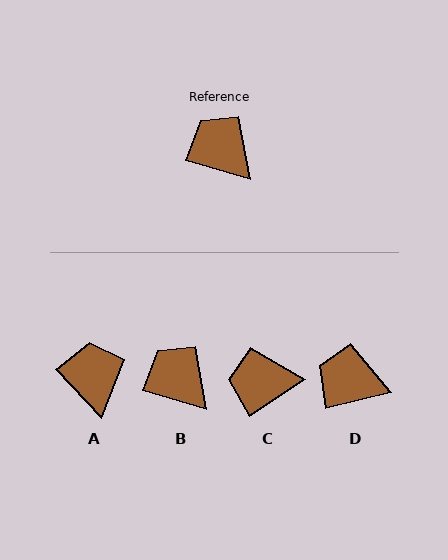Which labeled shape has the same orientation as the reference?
B.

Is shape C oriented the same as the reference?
No, it is off by about 50 degrees.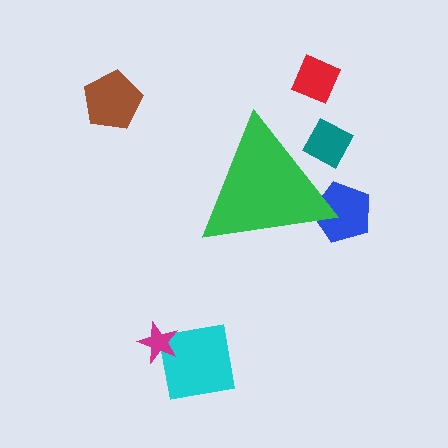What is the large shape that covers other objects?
A green triangle.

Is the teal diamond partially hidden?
Yes, the teal diamond is partially hidden behind the green triangle.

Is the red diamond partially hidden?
No, the red diamond is fully visible.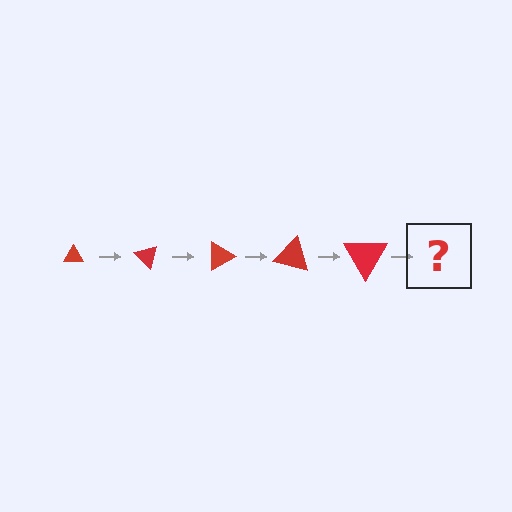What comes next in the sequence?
The next element should be a triangle, larger than the previous one and rotated 225 degrees from the start.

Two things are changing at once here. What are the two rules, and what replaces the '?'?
The two rules are that the triangle grows larger each step and it rotates 45 degrees each step. The '?' should be a triangle, larger than the previous one and rotated 225 degrees from the start.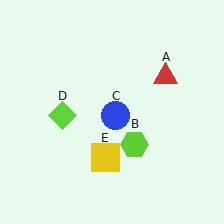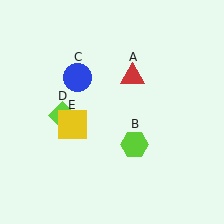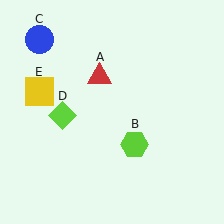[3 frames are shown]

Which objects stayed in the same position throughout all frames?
Lime hexagon (object B) and lime diamond (object D) remained stationary.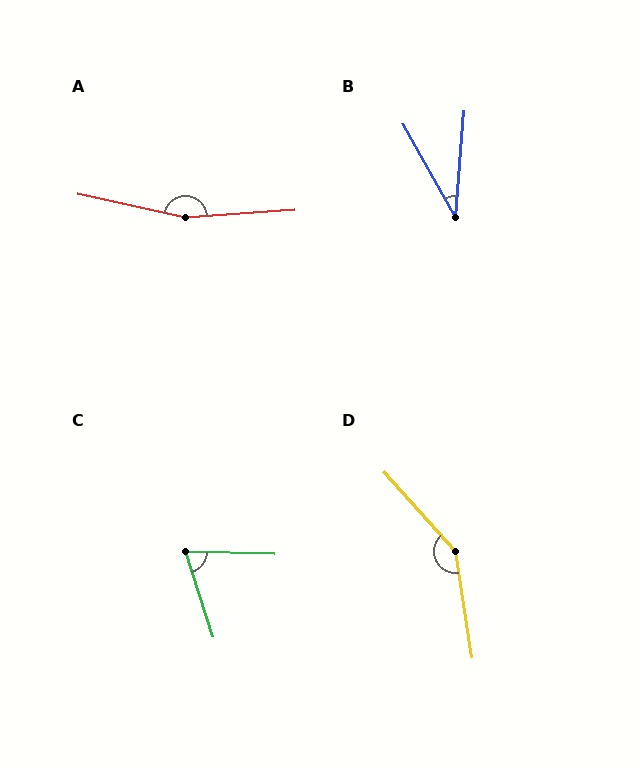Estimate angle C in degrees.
Approximately 70 degrees.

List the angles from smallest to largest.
B (34°), C (70°), D (147°), A (164°).